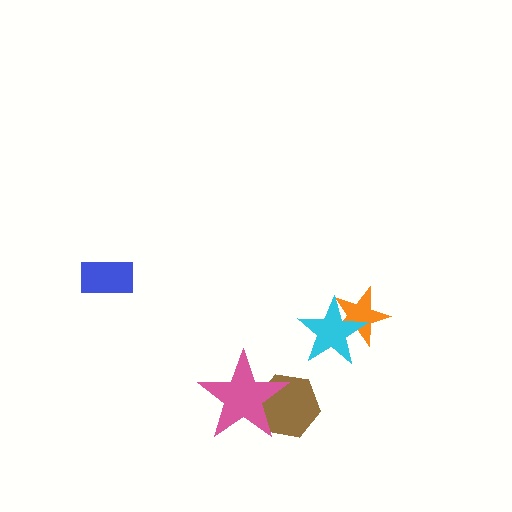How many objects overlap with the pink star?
1 object overlaps with the pink star.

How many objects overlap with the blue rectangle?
0 objects overlap with the blue rectangle.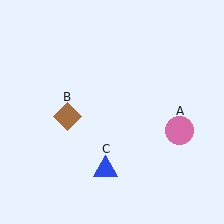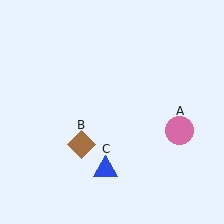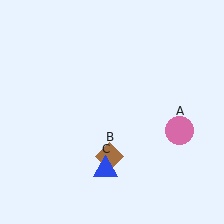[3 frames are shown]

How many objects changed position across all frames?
1 object changed position: brown diamond (object B).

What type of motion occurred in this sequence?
The brown diamond (object B) rotated counterclockwise around the center of the scene.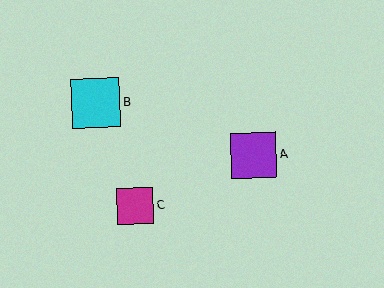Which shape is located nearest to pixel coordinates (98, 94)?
The cyan square (labeled B) at (96, 103) is nearest to that location.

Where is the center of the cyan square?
The center of the cyan square is at (96, 103).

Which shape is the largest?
The cyan square (labeled B) is the largest.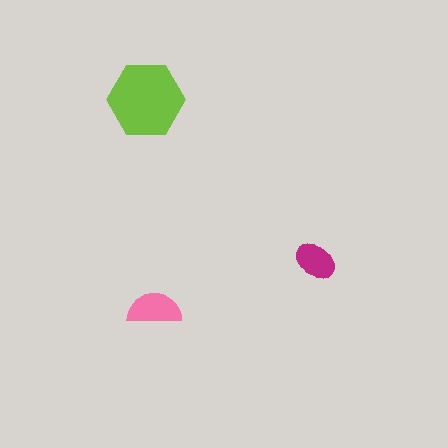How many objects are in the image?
There are 3 objects in the image.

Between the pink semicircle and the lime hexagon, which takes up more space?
The lime hexagon.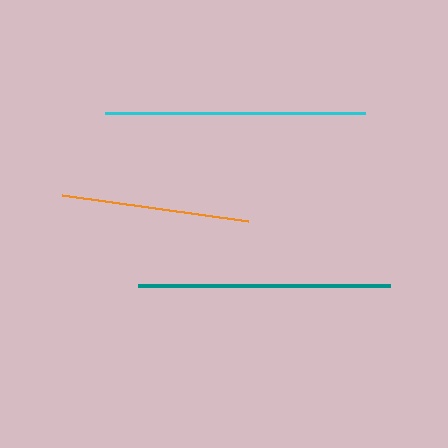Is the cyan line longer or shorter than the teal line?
The cyan line is longer than the teal line.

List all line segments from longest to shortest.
From longest to shortest: cyan, teal, orange.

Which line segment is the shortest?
The orange line is the shortest at approximately 188 pixels.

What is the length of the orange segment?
The orange segment is approximately 188 pixels long.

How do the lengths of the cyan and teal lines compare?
The cyan and teal lines are approximately the same length.